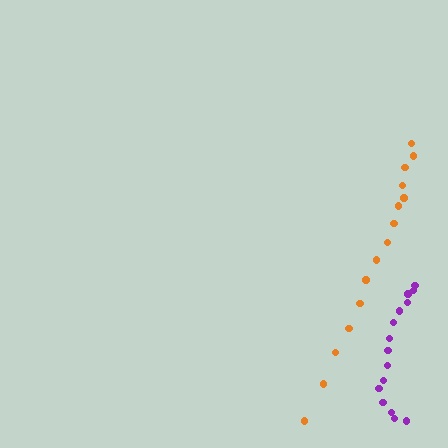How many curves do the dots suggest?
There are 2 distinct paths.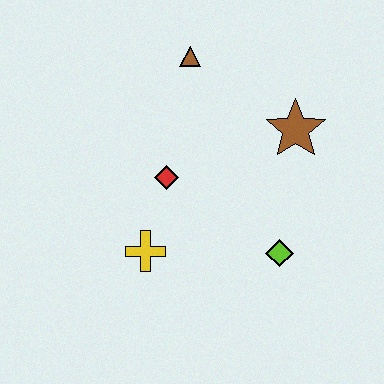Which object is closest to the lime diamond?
The brown star is closest to the lime diamond.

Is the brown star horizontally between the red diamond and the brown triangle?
No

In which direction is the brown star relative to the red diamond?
The brown star is to the right of the red diamond.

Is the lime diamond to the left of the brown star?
Yes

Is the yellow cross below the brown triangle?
Yes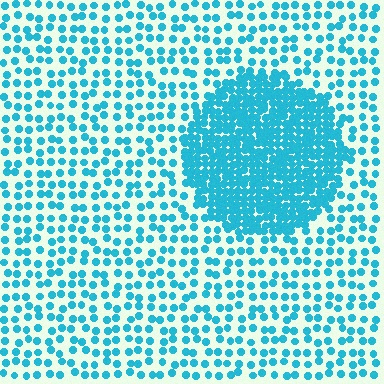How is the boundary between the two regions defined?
The boundary is defined by a change in element density (approximately 2.8x ratio). All elements are the same color, size, and shape.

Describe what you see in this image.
The image contains small cyan elements arranged at two different densities. A circle-shaped region is visible where the elements are more densely packed than the surrounding area.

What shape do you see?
I see a circle.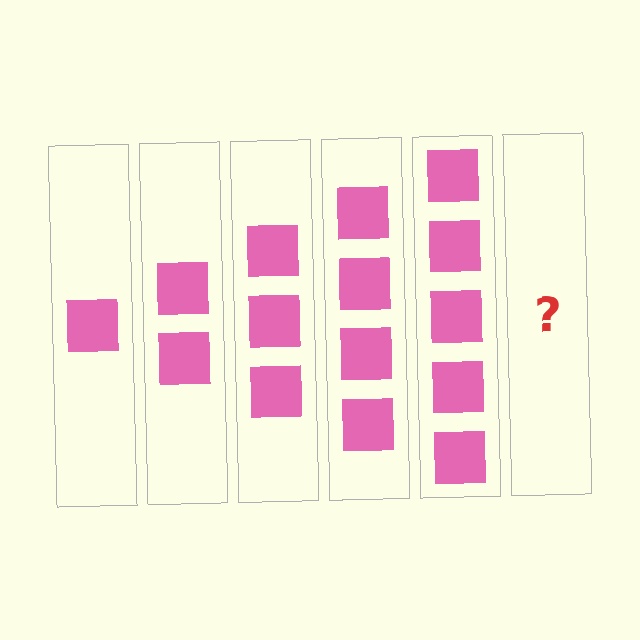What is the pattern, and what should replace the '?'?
The pattern is that each step adds one more square. The '?' should be 6 squares.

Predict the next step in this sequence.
The next step is 6 squares.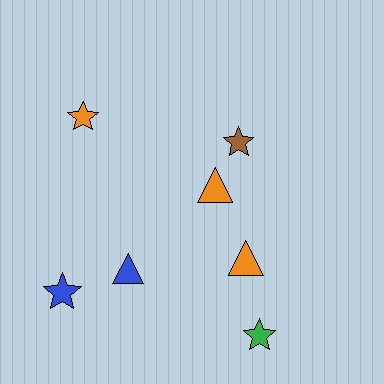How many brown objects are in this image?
There is 1 brown object.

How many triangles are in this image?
There are 3 triangles.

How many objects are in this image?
There are 7 objects.